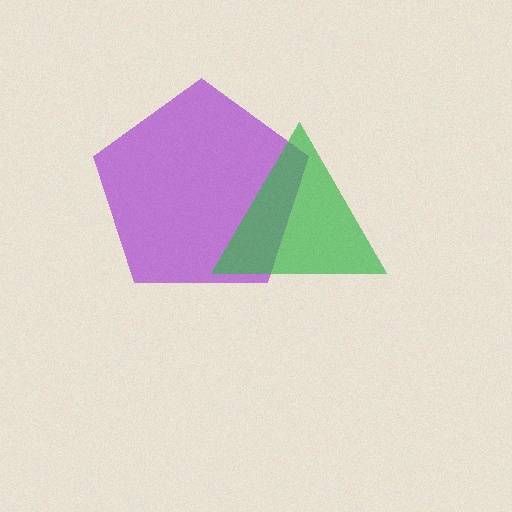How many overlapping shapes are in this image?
There are 2 overlapping shapes in the image.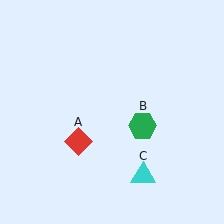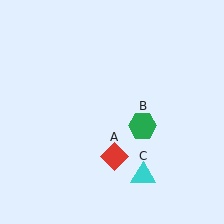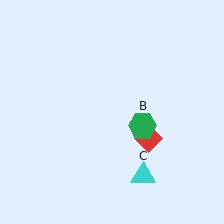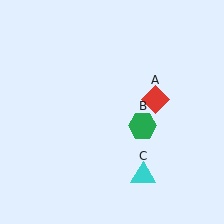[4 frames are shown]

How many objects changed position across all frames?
1 object changed position: red diamond (object A).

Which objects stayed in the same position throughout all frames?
Green hexagon (object B) and cyan triangle (object C) remained stationary.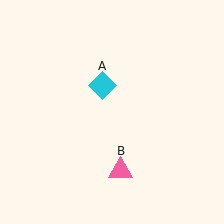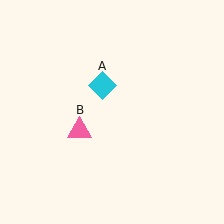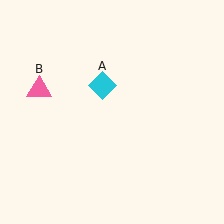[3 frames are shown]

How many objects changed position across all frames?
1 object changed position: pink triangle (object B).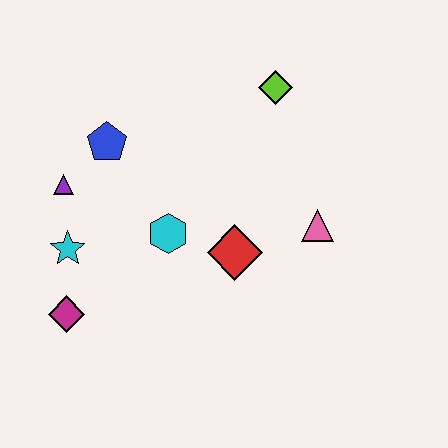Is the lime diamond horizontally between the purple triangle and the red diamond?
No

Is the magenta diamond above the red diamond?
No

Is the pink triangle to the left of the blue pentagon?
No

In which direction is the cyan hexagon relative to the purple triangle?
The cyan hexagon is to the right of the purple triangle.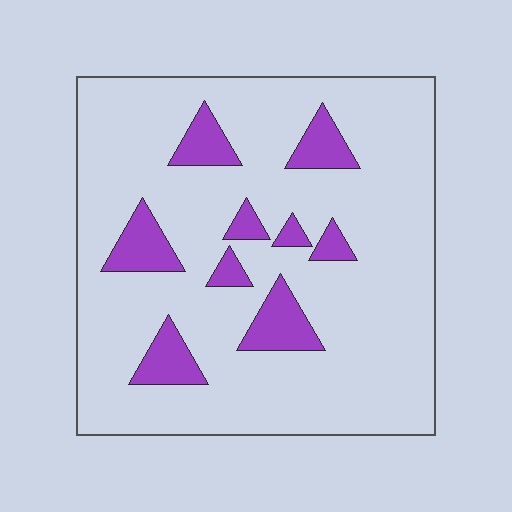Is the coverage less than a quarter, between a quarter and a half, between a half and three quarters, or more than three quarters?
Less than a quarter.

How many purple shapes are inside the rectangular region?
9.